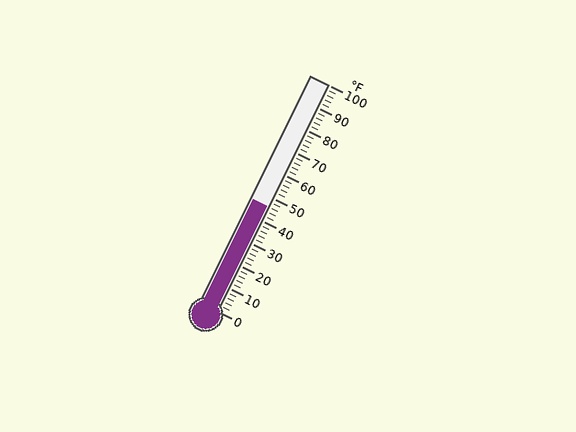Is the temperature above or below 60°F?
The temperature is below 60°F.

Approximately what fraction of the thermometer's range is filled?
The thermometer is filled to approximately 45% of its range.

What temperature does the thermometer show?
The thermometer shows approximately 46°F.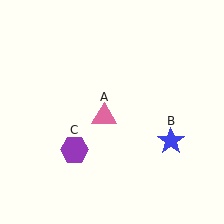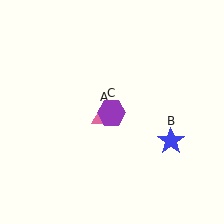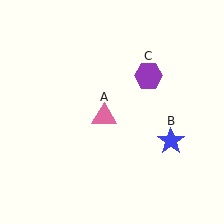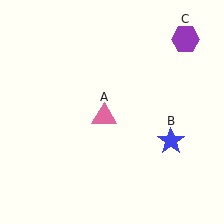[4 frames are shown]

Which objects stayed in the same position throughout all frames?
Pink triangle (object A) and blue star (object B) remained stationary.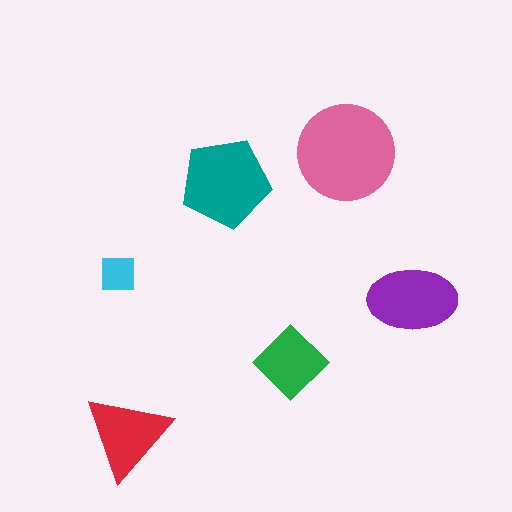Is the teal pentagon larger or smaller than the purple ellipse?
Larger.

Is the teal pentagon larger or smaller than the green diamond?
Larger.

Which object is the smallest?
The cyan square.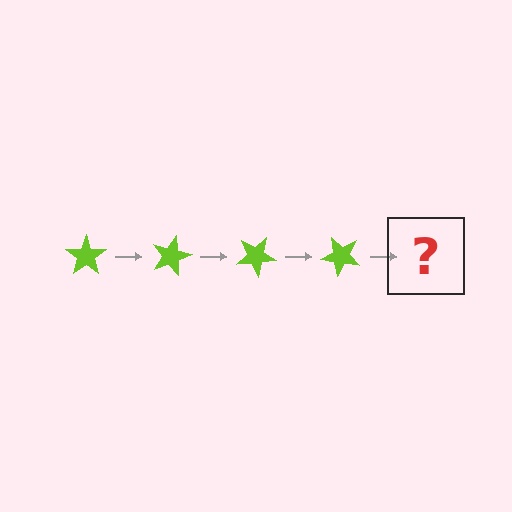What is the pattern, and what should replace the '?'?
The pattern is that the star rotates 15 degrees each step. The '?' should be a lime star rotated 60 degrees.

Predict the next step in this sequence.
The next step is a lime star rotated 60 degrees.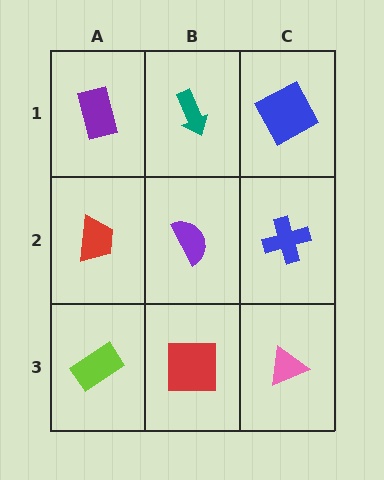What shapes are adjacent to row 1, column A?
A red trapezoid (row 2, column A), a teal arrow (row 1, column B).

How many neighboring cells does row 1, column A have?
2.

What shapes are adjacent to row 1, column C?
A blue cross (row 2, column C), a teal arrow (row 1, column B).